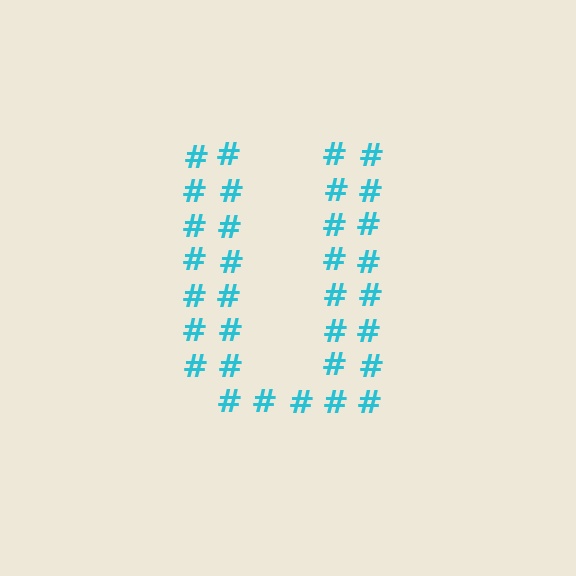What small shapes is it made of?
It is made of small hash symbols.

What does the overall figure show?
The overall figure shows the letter U.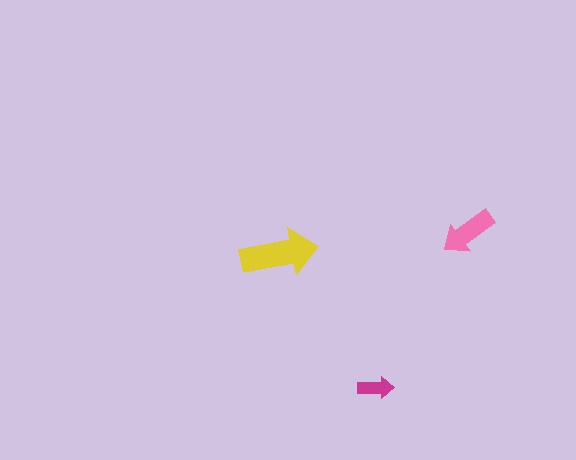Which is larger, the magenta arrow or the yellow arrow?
The yellow one.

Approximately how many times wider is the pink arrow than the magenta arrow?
About 1.5 times wider.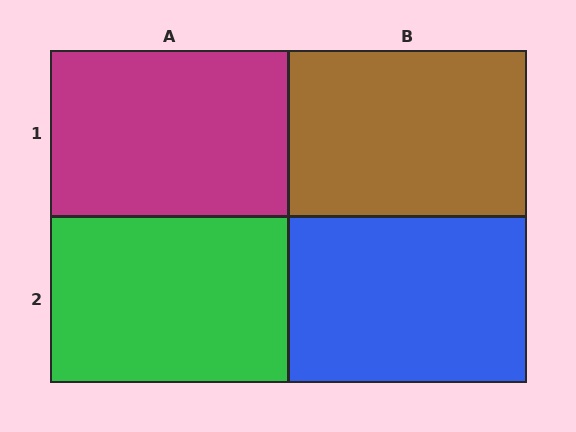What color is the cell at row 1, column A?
Magenta.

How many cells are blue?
1 cell is blue.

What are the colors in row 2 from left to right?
Green, blue.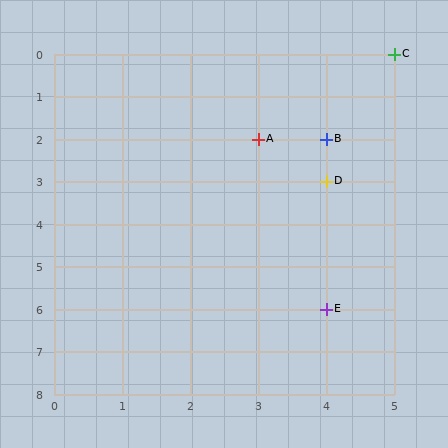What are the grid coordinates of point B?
Point B is at grid coordinates (4, 2).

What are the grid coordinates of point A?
Point A is at grid coordinates (3, 2).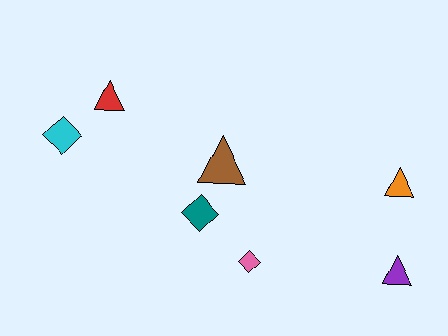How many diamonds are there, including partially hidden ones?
There are 3 diamonds.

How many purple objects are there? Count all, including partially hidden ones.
There is 1 purple object.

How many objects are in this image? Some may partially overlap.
There are 7 objects.